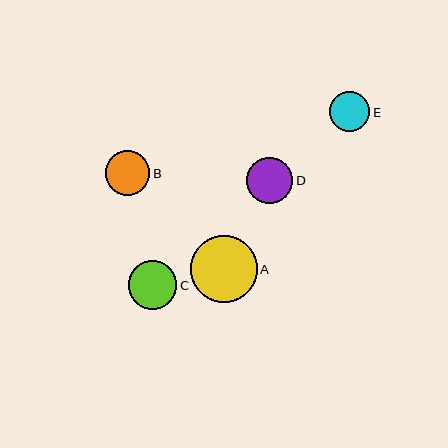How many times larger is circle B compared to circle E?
Circle B is approximately 1.1 times the size of circle E.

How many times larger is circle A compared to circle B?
Circle A is approximately 1.5 times the size of circle B.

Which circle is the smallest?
Circle E is the smallest with a size of approximately 40 pixels.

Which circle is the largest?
Circle A is the largest with a size of approximately 67 pixels.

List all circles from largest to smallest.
From largest to smallest: A, C, D, B, E.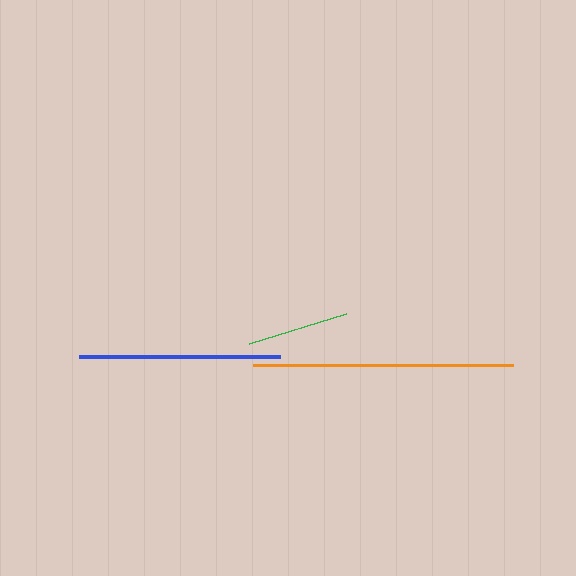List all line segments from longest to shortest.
From longest to shortest: orange, blue, green.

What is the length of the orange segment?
The orange segment is approximately 260 pixels long.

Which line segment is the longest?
The orange line is the longest at approximately 260 pixels.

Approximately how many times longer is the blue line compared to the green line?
The blue line is approximately 2.0 times the length of the green line.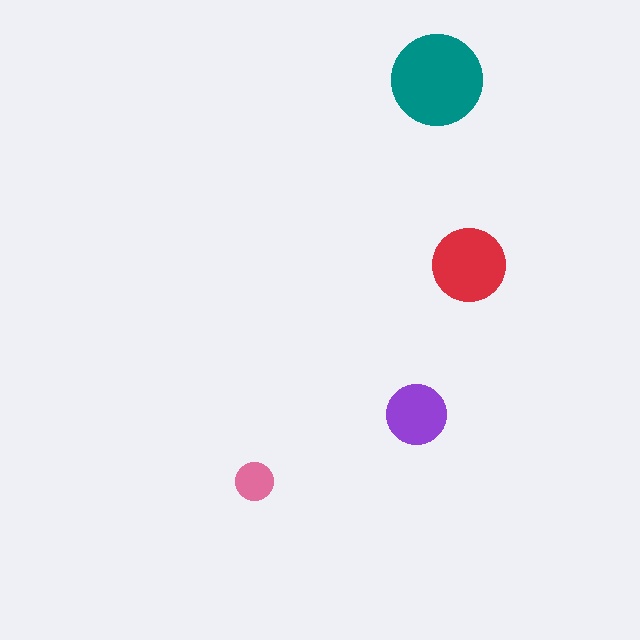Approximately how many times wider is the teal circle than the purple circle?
About 1.5 times wider.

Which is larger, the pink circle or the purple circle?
The purple one.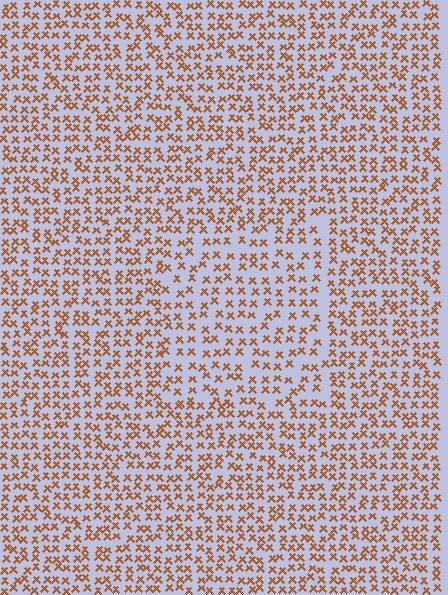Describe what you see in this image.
The image contains small brown elements arranged at two different densities. A rectangle-shaped region is visible where the elements are less densely packed than the surrounding area.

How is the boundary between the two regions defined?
The boundary is defined by a change in element density (approximately 1.5x ratio). All elements are the same color, size, and shape.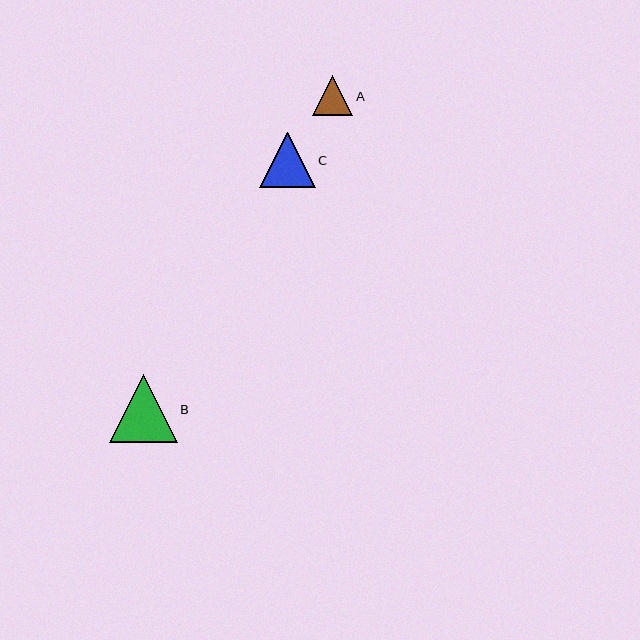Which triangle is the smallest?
Triangle A is the smallest with a size of approximately 40 pixels.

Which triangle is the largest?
Triangle B is the largest with a size of approximately 68 pixels.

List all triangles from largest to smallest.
From largest to smallest: B, C, A.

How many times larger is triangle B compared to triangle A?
Triangle B is approximately 1.7 times the size of triangle A.